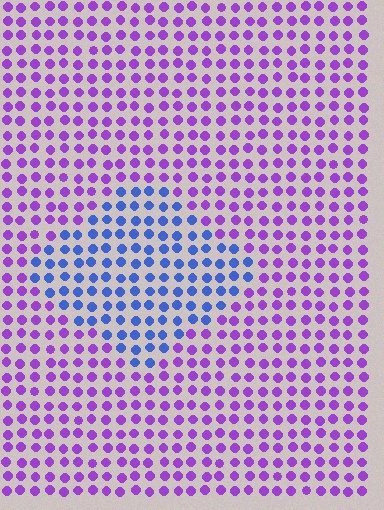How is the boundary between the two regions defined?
The boundary is defined purely by a slight shift in hue (about 54 degrees). Spacing, size, and orientation are identical on both sides.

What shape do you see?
I see a diamond.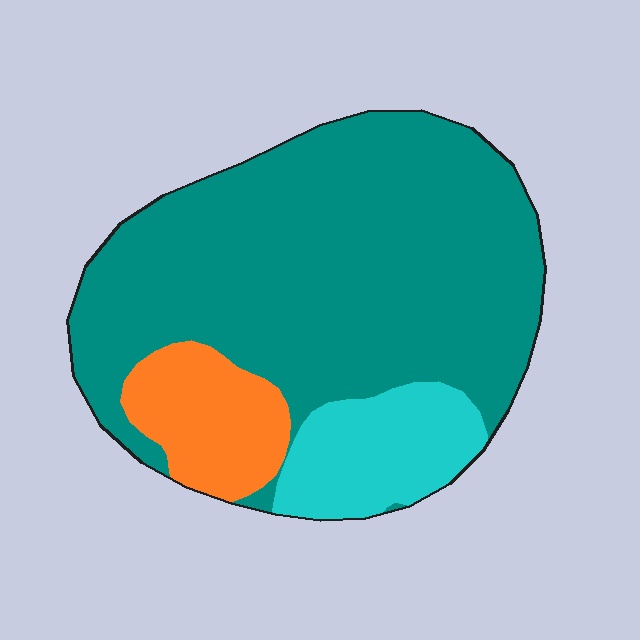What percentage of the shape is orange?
Orange covers about 15% of the shape.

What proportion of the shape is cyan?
Cyan covers about 15% of the shape.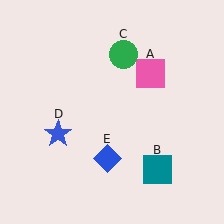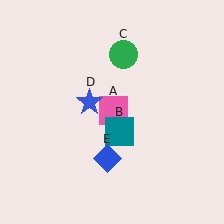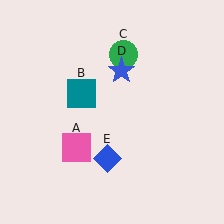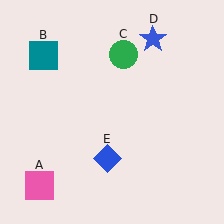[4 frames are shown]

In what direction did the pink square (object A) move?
The pink square (object A) moved down and to the left.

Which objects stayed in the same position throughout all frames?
Green circle (object C) and blue diamond (object E) remained stationary.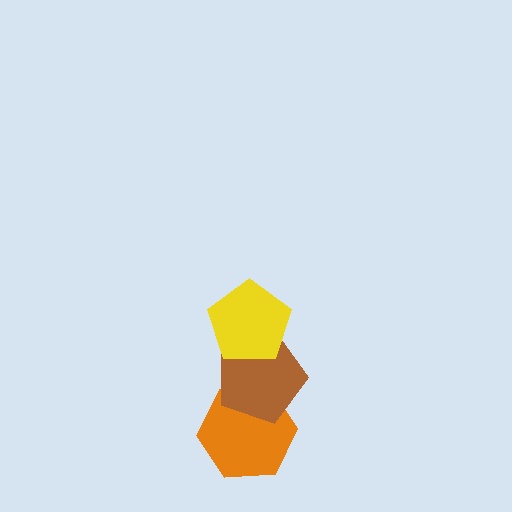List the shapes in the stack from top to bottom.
From top to bottom: the yellow pentagon, the brown pentagon, the orange hexagon.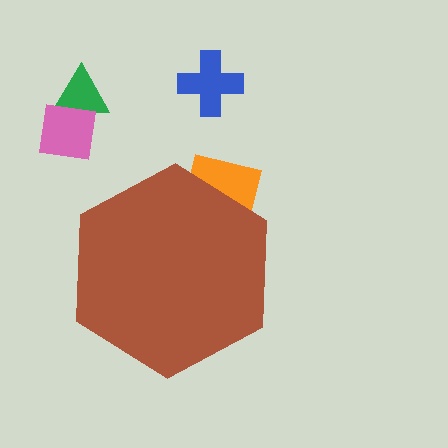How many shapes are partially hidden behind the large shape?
1 shape is partially hidden.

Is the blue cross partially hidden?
No, the blue cross is fully visible.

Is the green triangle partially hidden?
No, the green triangle is fully visible.